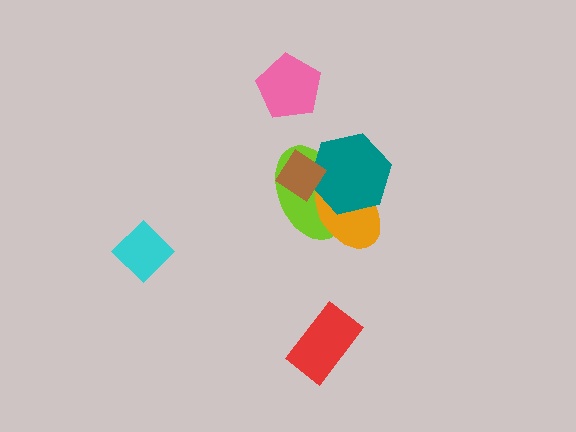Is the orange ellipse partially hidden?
Yes, it is partially covered by another shape.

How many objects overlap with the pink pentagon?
0 objects overlap with the pink pentagon.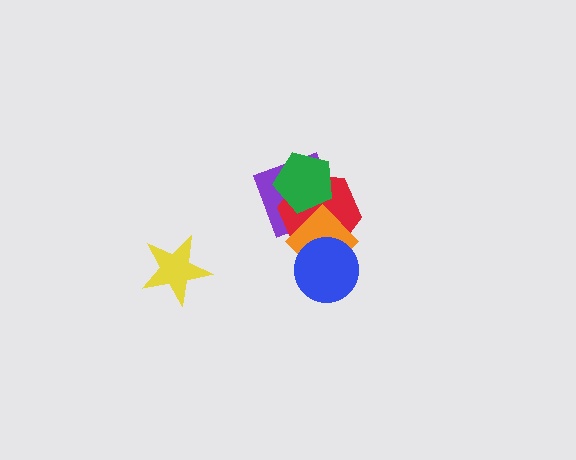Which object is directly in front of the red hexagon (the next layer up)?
The orange diamond is directly in front of the red hexagon.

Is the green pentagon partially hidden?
No, no other shape covers it.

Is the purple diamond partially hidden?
Yes, it is partially covered by another shape.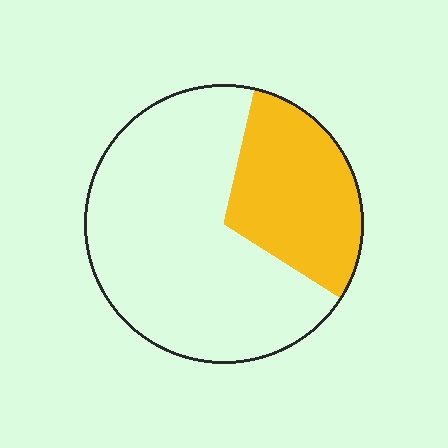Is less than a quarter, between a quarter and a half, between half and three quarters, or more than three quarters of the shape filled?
Between a quarter and a half.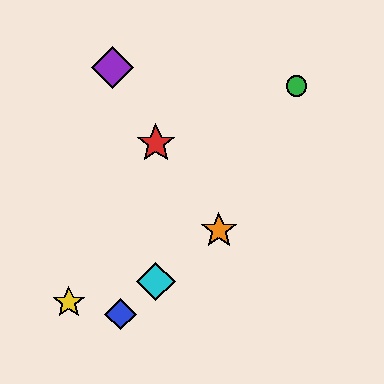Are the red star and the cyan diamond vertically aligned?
Yes, both are at x≈156.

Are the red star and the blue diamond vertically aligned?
No, the red star is at x≈156 and the blue diamond is at x≈121.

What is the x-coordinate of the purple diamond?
The purple diamond is at x≈112.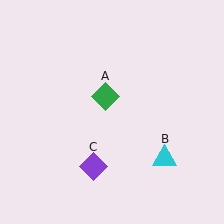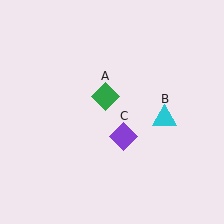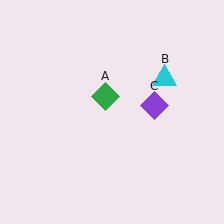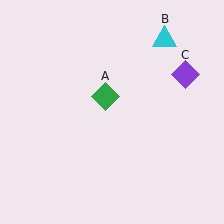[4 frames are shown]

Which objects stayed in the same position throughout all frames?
Green diamond (object A) remained stationary.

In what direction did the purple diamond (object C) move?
The purple diamond (object C) moved up and to the right.